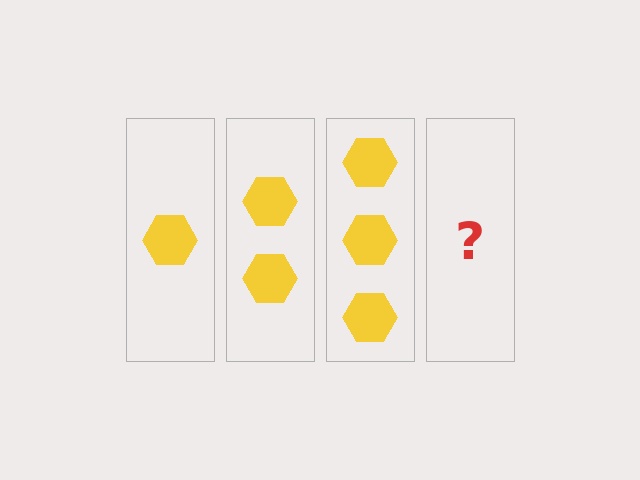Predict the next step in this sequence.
The next step is 4 hexagons.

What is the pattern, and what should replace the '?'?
The pattern is that each step adds one more hexagon. The '?' should be 4 hexagons.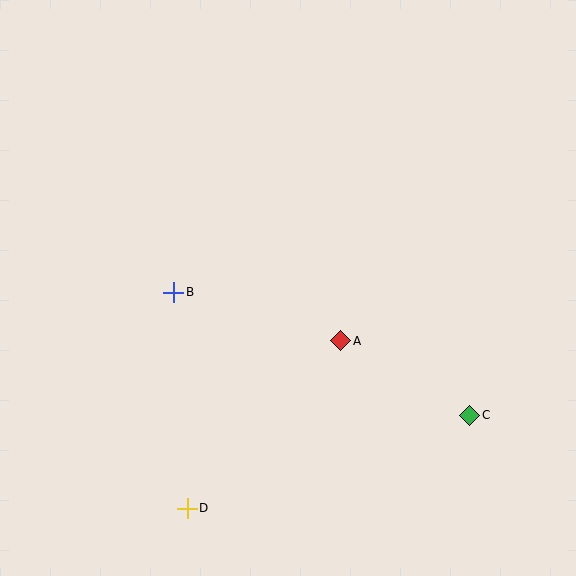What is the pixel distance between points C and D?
The distance between C and D is 297 pixels.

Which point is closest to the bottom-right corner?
Point C is closest to the bottom-right corner.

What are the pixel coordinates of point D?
Point D is at (187, 508).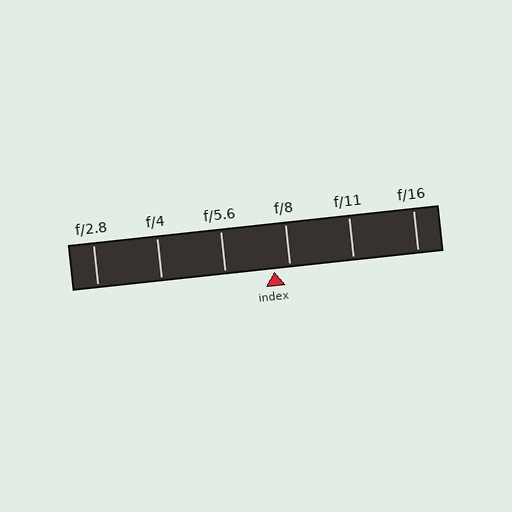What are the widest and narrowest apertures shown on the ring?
The widest aperture shown is f/2.8 and the narrowest is f/16.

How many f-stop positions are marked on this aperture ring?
There are 6 f-stop positions marked.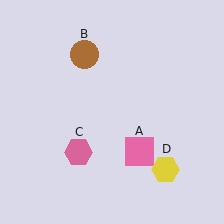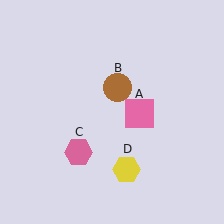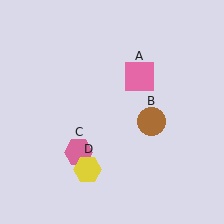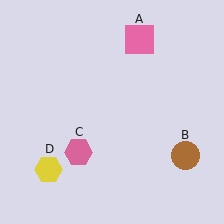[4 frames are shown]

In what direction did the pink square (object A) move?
The pink square (object A) moved up.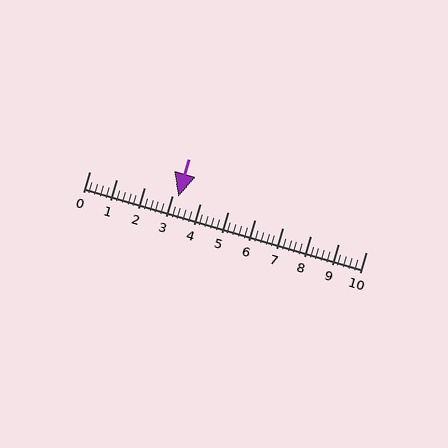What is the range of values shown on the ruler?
The ruler shows values from 0 to 10.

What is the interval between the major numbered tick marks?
The major tick marks are spaced 1 units apart.